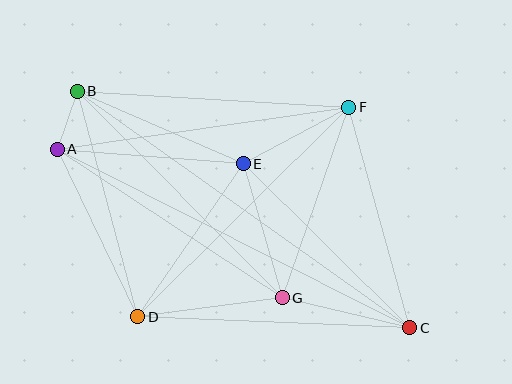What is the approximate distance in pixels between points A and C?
The distance between A and C is approximately 395 pixels.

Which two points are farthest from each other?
Points B and C are farthest from each other.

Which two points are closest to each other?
Points A and B are closest to each other.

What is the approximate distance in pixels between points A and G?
The distance between A and G is approximately 270 pixels.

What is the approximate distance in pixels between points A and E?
The distance between A and E is approximately 186 pixels.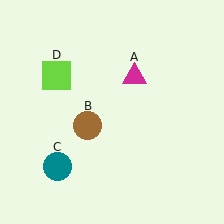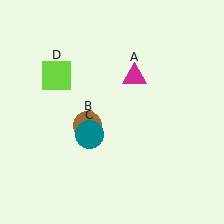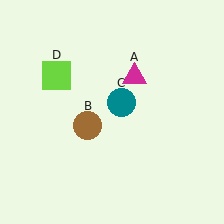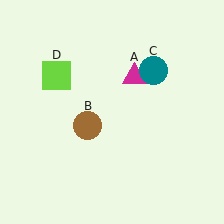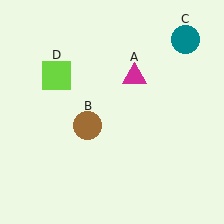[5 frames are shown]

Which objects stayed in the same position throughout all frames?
Magenta triangle (object A) and brown circle (object B) and lime square (object D) remained stationary.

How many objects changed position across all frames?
1 object changed position: teal circle (object C).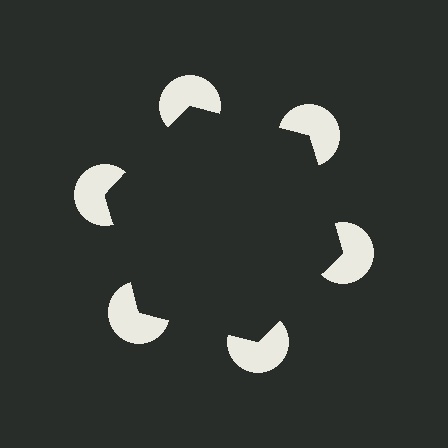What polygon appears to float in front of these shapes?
An illusory hexagon — its edges are inferred from the aligned wedge cuts in the pac-man discs, not physically drawn.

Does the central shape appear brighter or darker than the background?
It typically appears slightly darker than the background, even though no actual brightness change is drawn.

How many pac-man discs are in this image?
There are 6 — one at each vertex of the illusory hexagon.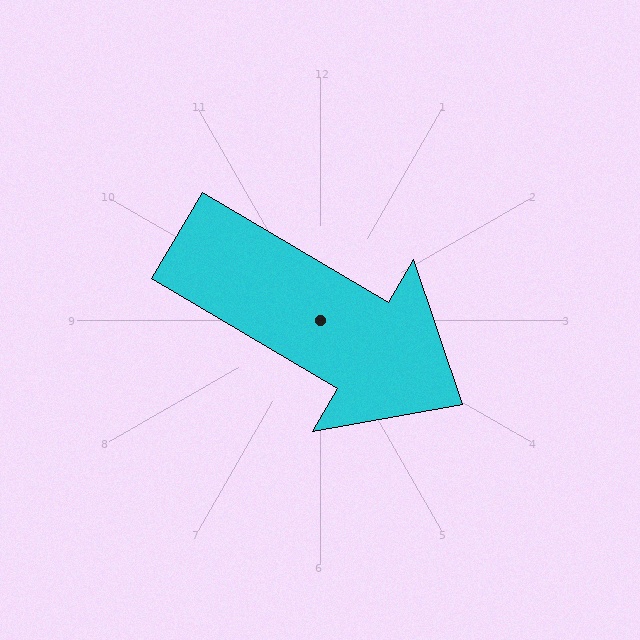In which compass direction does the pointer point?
Southeast.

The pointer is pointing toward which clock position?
Roughly 4 o'clock.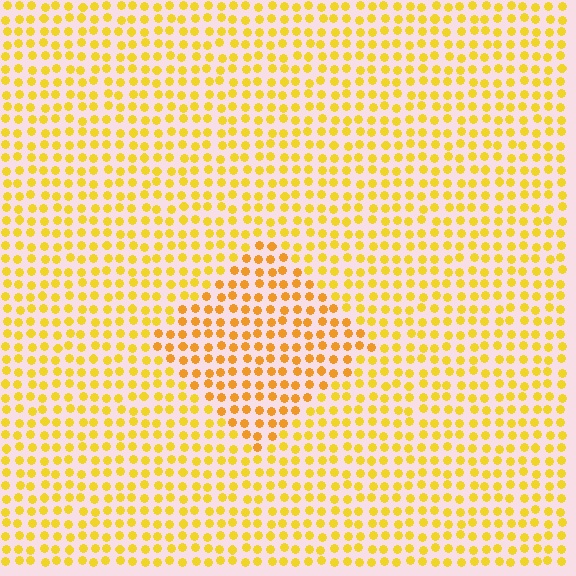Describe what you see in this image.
The image is filled with small yellow elements in a uniform arrangement. A diamond-shaped region is visible where the elements are tinted to a slightly different hue, forming a subtle color boundary.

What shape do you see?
I see a diamond.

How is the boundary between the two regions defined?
The boundary is defined purely by a slight shift in hue (about 18 degrees). Spacing, size, and orientation are identical on both sides.